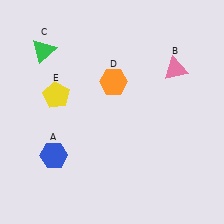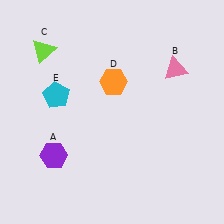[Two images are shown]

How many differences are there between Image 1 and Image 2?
There are 3 differences between the two images.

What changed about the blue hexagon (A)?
In Image 1, A is blue. In Image 2, it changed to purple.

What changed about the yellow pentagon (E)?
In Image 1, E is yellow. In Image 2, it changed to cyan.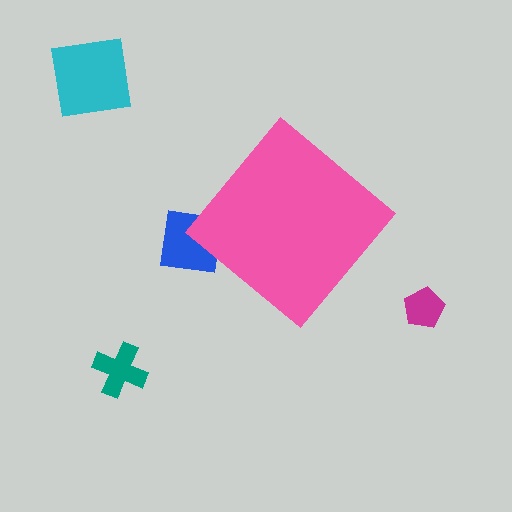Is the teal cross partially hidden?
No, the teal cross is fully visible.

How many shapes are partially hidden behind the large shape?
1 shape is partially hidden.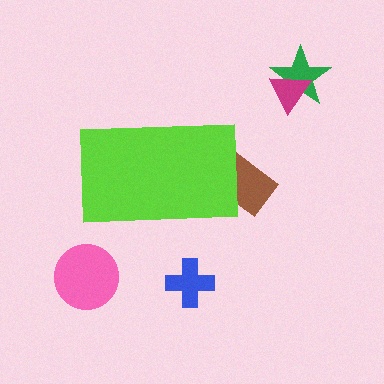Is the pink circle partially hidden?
No, the pink circle is fully visible.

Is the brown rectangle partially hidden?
Yes, the brown rectangle is partially hidden behind the lime rectangle.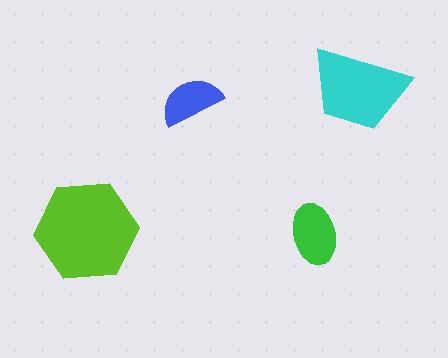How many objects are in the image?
There are 4 objects in the image.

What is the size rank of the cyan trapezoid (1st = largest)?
2nd.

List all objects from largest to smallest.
The lime hexagon, the cyan trapezoid, the green ellipse, the blue semicircle.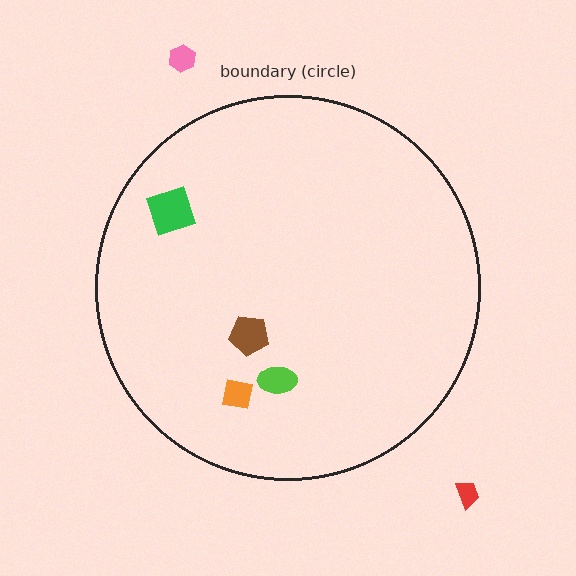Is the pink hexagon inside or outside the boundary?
Outside.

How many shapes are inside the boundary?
4 inside, 2 outside.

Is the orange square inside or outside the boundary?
Inside.